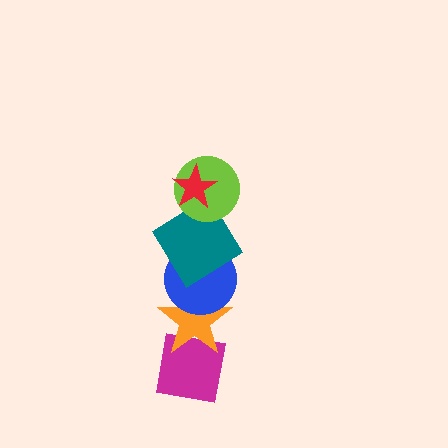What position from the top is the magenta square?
The magenta square is 6th from the top.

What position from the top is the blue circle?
The blue circle is 4th from the top.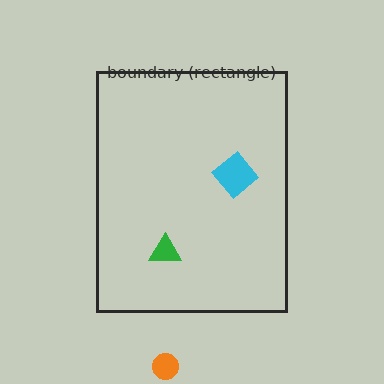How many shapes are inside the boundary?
2 inside, 1 outside.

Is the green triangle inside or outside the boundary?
Inside.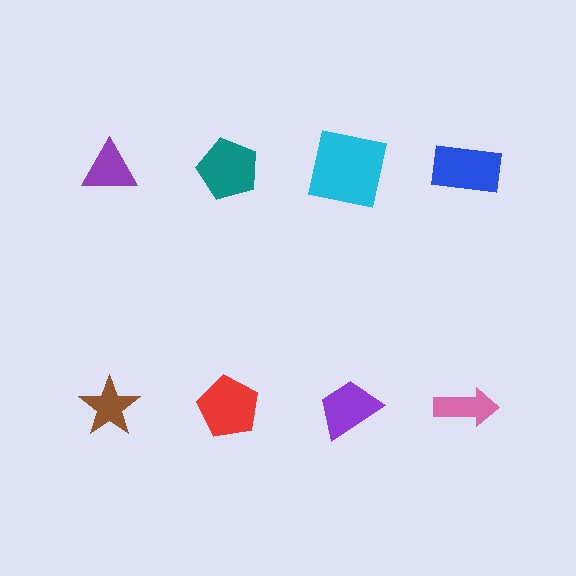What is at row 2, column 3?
A purple trapezoid.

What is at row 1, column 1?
A purple triangle.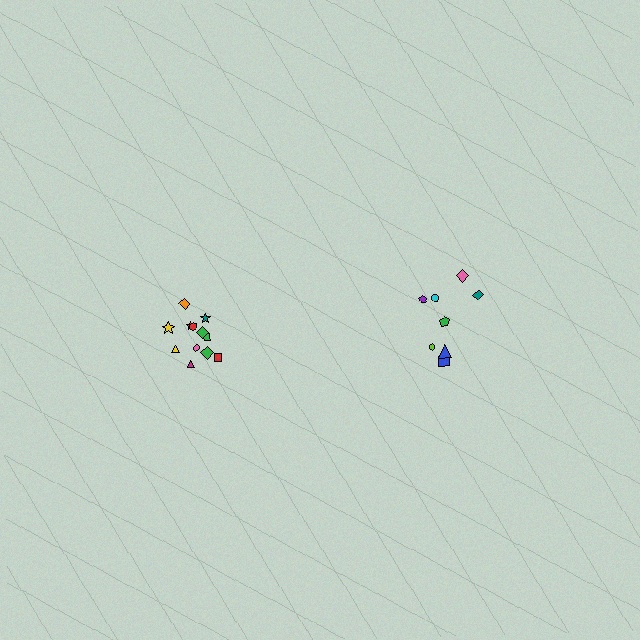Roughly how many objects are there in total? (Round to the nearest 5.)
Roughly 20 objects in total.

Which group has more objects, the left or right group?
The left group.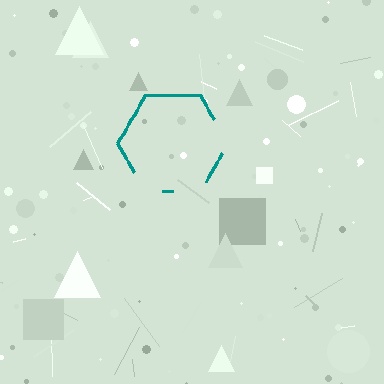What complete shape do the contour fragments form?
The contour fragments form a hexagon.